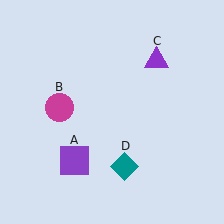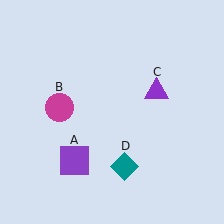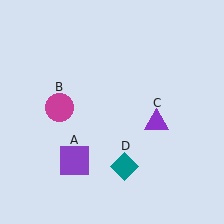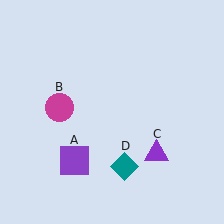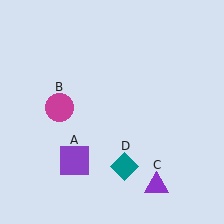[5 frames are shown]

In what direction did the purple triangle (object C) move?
The purple triangle (object C) moved down.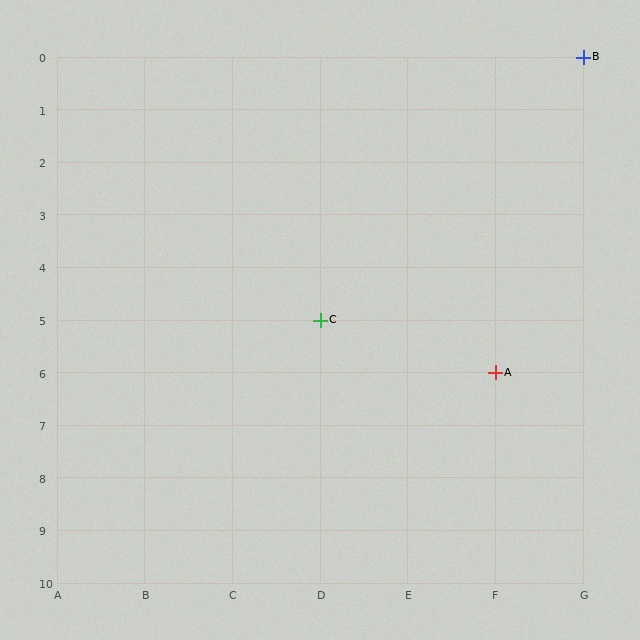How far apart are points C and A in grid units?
Points C and A are 2 columns and 1 row apart (about 2.2 grid units diagonally).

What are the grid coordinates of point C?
Point C is at grid coordinates (D, 5).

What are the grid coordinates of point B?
Point B is at grid coordinates (G, 0).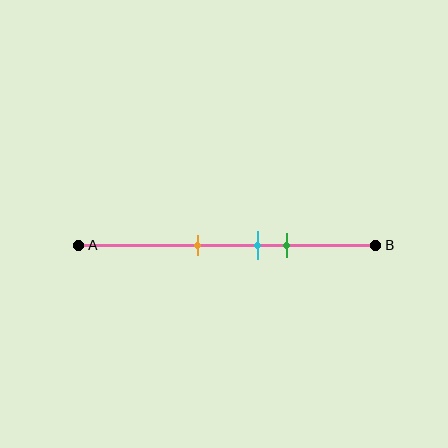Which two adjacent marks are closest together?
The cyan and green marks are the closest adjacent pair.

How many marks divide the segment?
There are 3 marks dividing the segment.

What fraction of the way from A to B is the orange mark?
The orange mark is approximately 40% (0.4) of the way from A to B.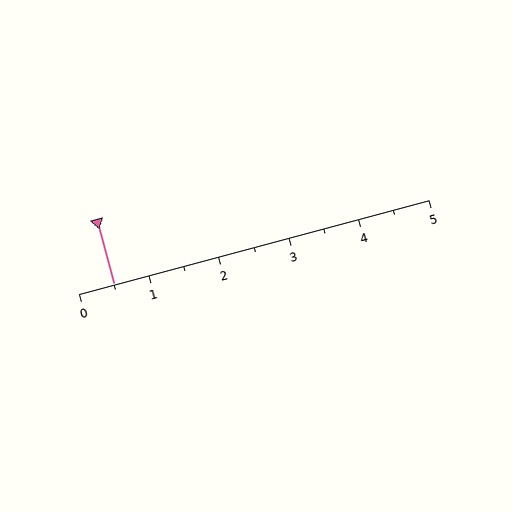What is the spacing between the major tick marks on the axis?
The major ticks are spaced 1 apart.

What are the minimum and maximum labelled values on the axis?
The axis runs from 0 to 5.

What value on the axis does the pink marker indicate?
The marker indicates approximately 0.5.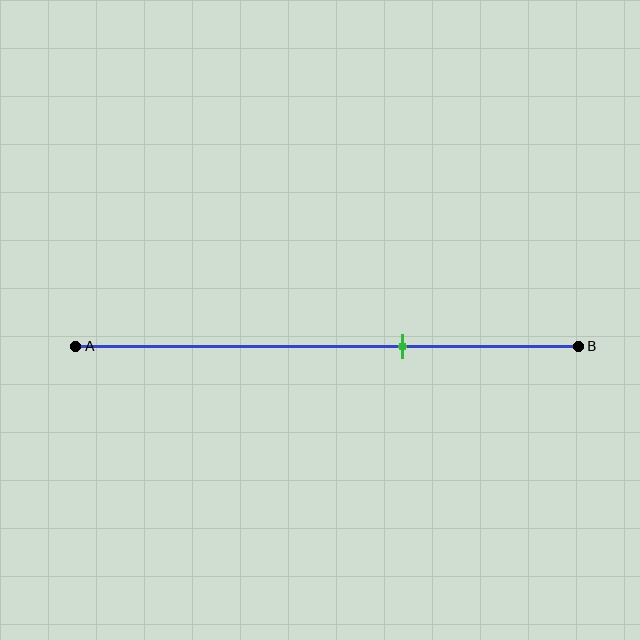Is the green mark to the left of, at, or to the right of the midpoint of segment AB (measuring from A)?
The green mark is to the right of the midpoint of segment AB.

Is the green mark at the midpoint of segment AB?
No, the mark is at about 65% from A, not at the 50% midpoint.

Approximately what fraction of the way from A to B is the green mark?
The green mark is approximately 65% of the way from A to B.